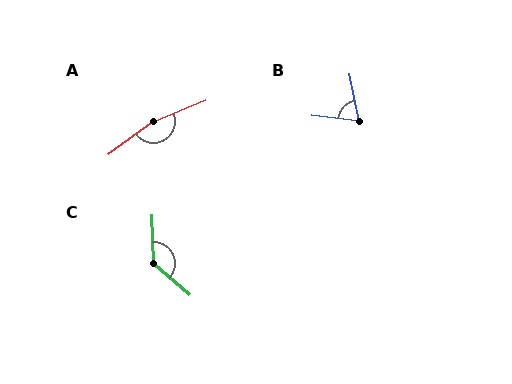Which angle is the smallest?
B, at approximately 72 degrees.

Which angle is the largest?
A, at approximately 166 degrees.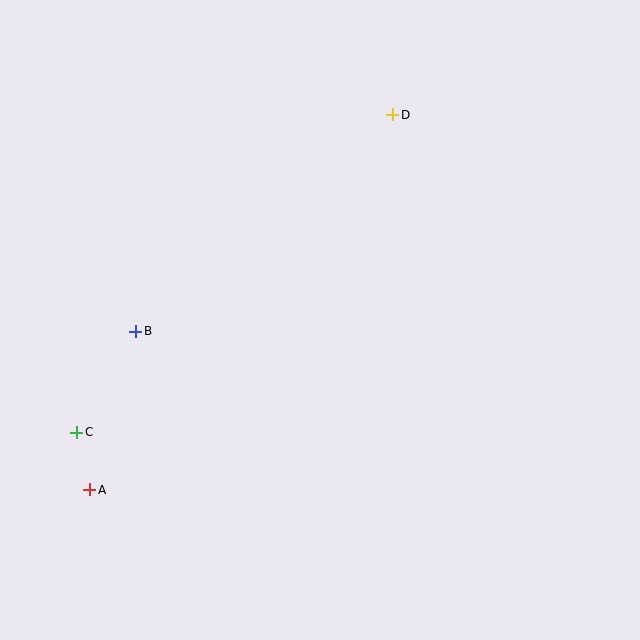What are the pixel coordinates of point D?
Point D is at (393, 114).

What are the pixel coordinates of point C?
Point C is at (76, 432).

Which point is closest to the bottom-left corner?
Point A is closest to the bottom-left corner.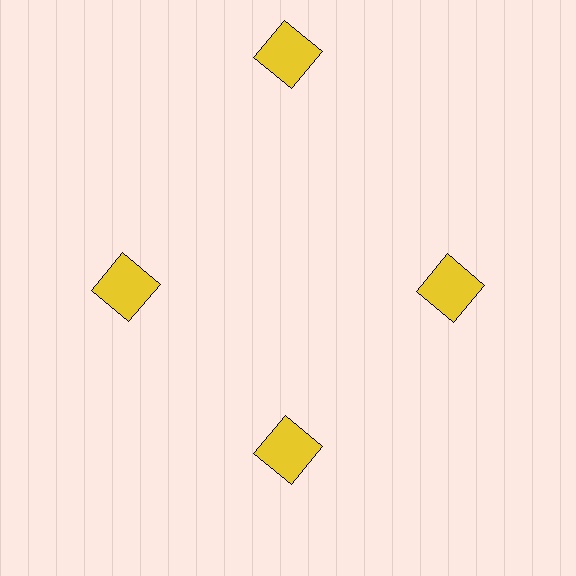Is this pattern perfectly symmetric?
No. The 4 yellow squares are arranged in a ring, but one element near the 12 o'clock position is pushed outward from the center, breaking the 4-fold rotational symmetry.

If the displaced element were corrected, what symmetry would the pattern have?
It would have 4-fold rotational symmetry — the pattern would map onto itself every 90 degrees.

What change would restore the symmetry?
The symmetry would be restored by moving it inward, back onto the ring so that all 4 squares sit at equal angles and equal distance from the center.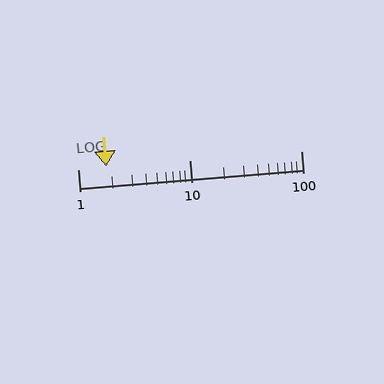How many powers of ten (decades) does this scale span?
The scale spans 2 decades, from 1 to 100.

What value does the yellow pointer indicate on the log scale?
The pointer indicates approximately 1.8.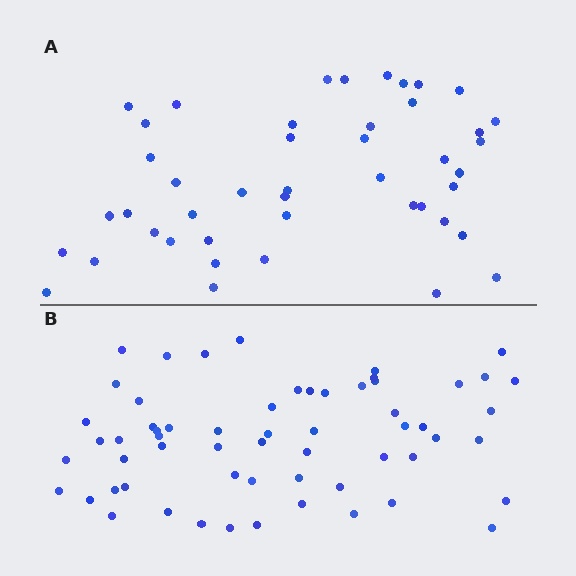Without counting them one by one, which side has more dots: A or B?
Region B (the bottom region) has more dots.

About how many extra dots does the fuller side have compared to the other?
Region B has approximately 15 more dots than region A.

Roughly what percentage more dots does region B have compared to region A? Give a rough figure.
About 35% more.